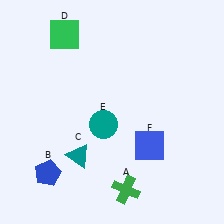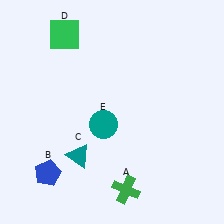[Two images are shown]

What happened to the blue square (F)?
The blue square (F) was removed in Image 2. It was in the bottom-right area of Image 1.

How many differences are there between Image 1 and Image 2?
There is 1 difference between the two images.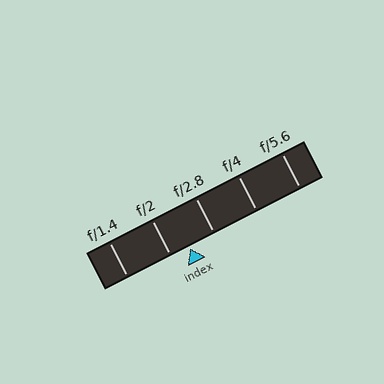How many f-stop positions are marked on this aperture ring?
There are 5 f-stop positions marked.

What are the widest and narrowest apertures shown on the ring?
The widest aperture shown is f/1.4 and the narrowest is f/5.6.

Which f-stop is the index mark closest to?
The index mark is closest to f/2.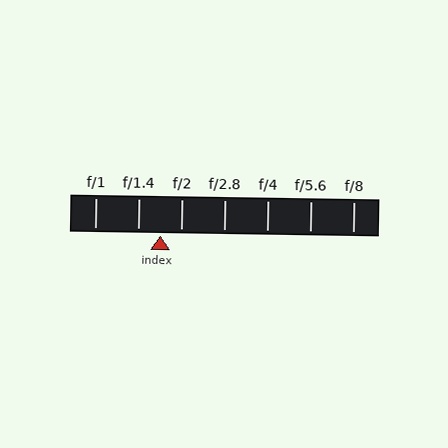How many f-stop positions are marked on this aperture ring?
There are 7 f-stop positions marked.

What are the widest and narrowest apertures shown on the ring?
The widest aperture shown is f/1 and the narrowest is f/8.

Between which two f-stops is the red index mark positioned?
The index mark is between f/1.4 and f/2.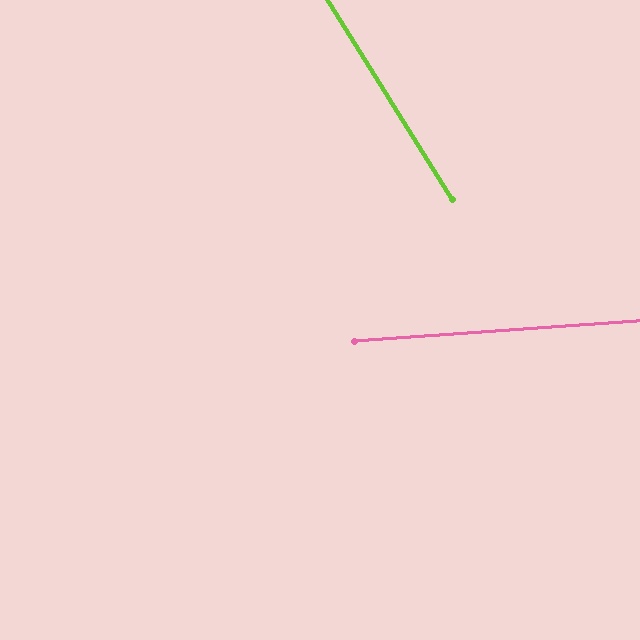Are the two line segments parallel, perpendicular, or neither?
Neither parallel nor perpendicular — they differ by about 62°.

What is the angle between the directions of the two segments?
Approximately 62 degrees.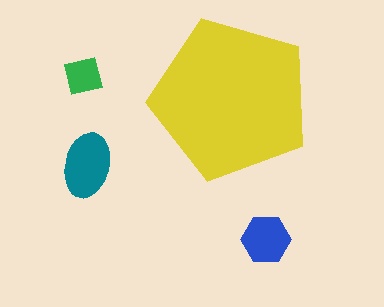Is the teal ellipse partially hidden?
No, the teal ellipse is fully visible.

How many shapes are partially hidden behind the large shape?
0 shapes are partially hidden.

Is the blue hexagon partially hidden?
No, the blue hexagon is fully visible.